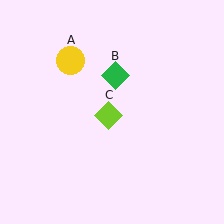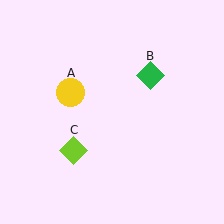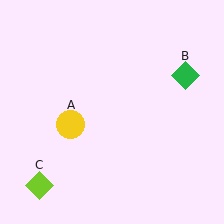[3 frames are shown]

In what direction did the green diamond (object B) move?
The green diamond (object B) moved right.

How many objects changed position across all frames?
3 objects changed position: yellow circle (object A), green diamond (object B), lime diamond (object C).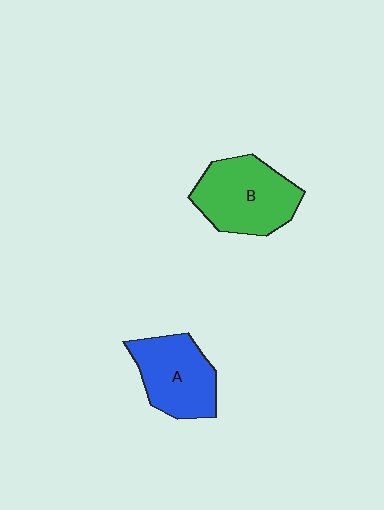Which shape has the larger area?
Shape B (green).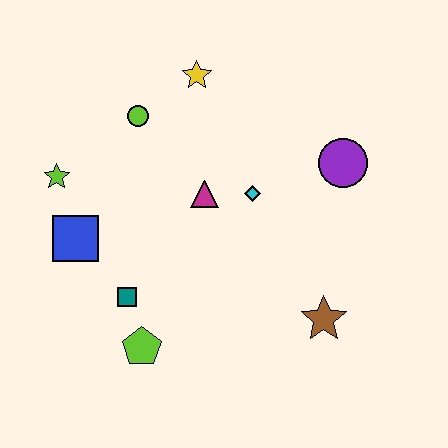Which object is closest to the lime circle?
The yellow star is closest to the lime circle.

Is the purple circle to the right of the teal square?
Yes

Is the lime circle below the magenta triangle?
No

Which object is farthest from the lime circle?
The brown star is farthest from the lime circle.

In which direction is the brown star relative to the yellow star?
The brown star is below the yellow star.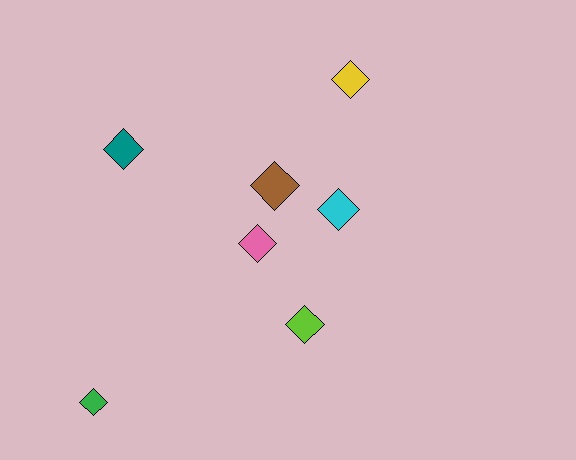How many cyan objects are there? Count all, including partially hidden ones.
There is 1 cyan object.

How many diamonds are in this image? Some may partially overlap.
There are 7 diamonds.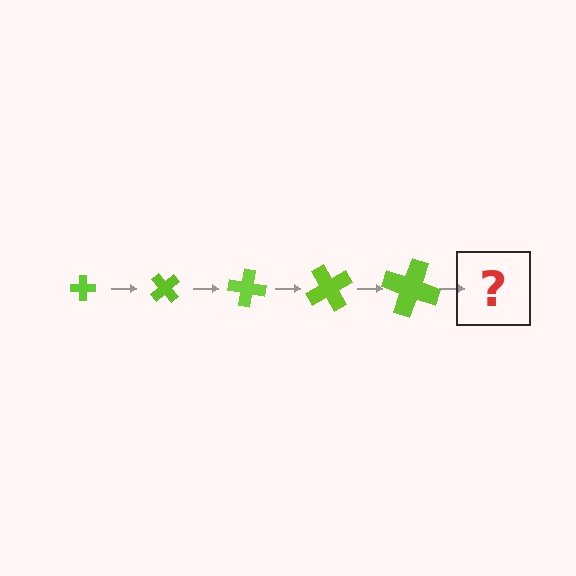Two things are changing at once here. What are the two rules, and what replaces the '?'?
The two rules are that the cross grows larger each step and it rotates 50 degrees each step. The '?' should be a cross, larger than the previous one and rotated 250 degrees from the start.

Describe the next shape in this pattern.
It should be a cross, larger than the previous one and rotated 250 degrees from the start.